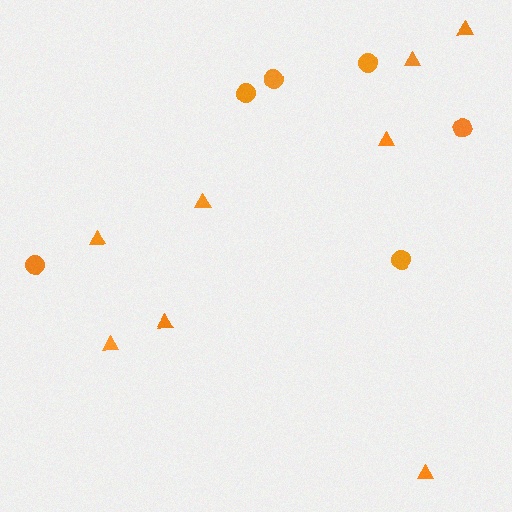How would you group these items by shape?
There are 2 groups: one group of triangles (8) and one group of circles (6).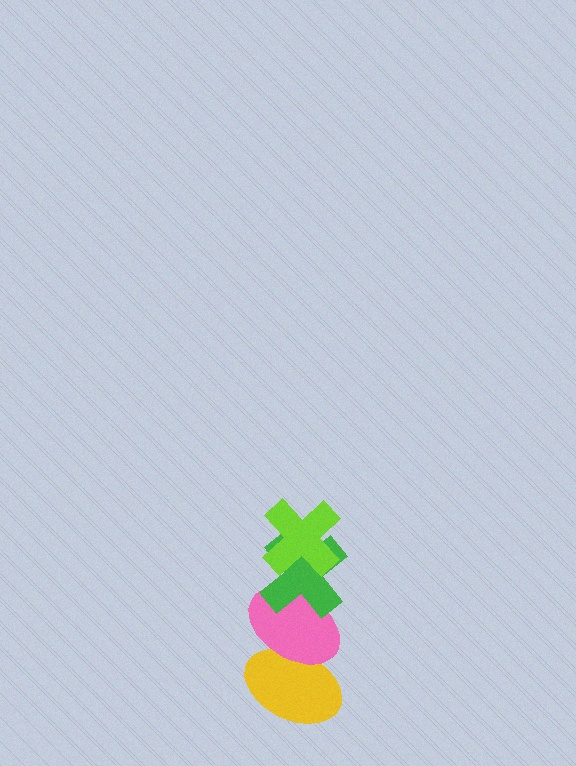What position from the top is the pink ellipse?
The pink ellipse is 3rd from the top.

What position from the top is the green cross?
The green cross is 2nd from the top.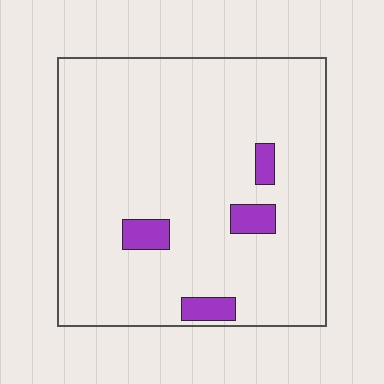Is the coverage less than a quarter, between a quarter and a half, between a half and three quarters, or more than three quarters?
Less than a quarter.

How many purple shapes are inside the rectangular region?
4.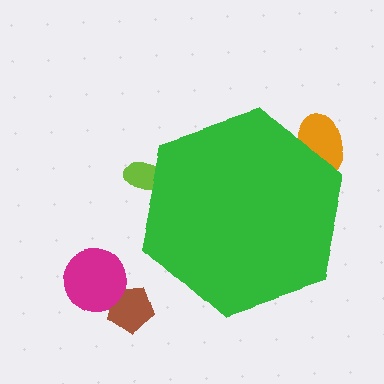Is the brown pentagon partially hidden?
No, the brown pentagon is fully visible.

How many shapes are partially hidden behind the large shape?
2 shapes are partially hidden.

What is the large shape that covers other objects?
A green hexagon.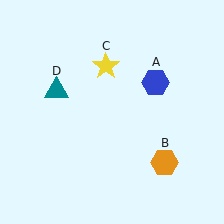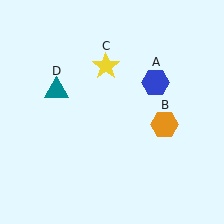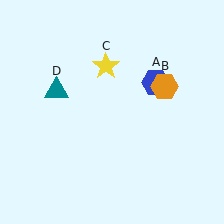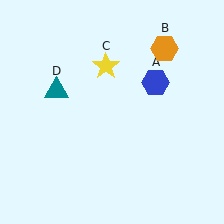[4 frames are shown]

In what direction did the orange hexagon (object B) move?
The orange hexagon (object B) moved up.